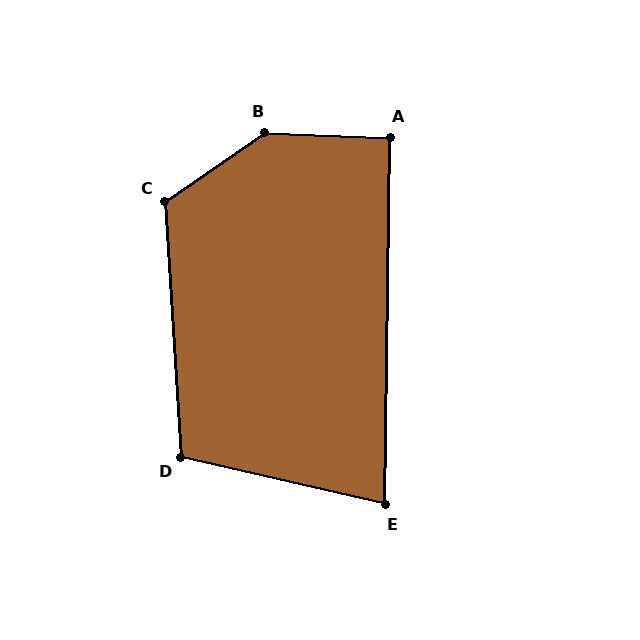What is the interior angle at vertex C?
Approximately 121 degrees (obtuse).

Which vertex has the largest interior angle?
B, at approximately 143 degrees.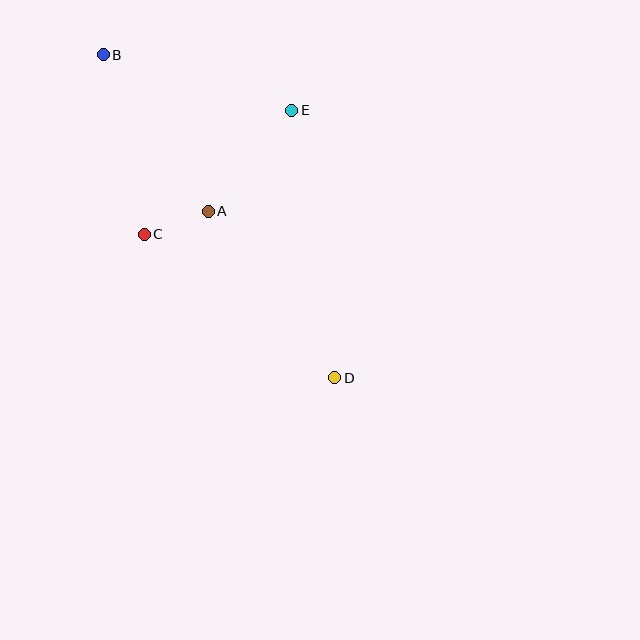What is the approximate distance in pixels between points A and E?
The distance between A and E is approximately 131 pixels.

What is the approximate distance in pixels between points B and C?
The distance between B and C is approximately 184 pixels.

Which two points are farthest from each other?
Points B and D are farthest from each other.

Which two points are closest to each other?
Points A and C are closest to each other.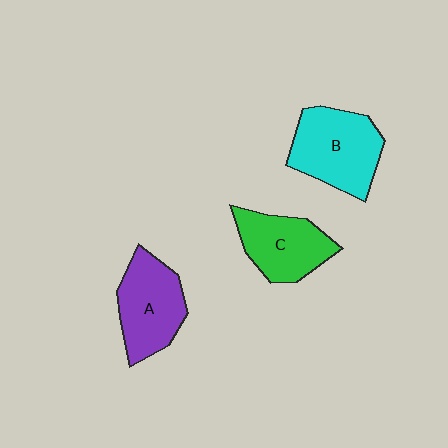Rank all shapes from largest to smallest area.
From largest to smallest: B (cyan), A (purple), C (green).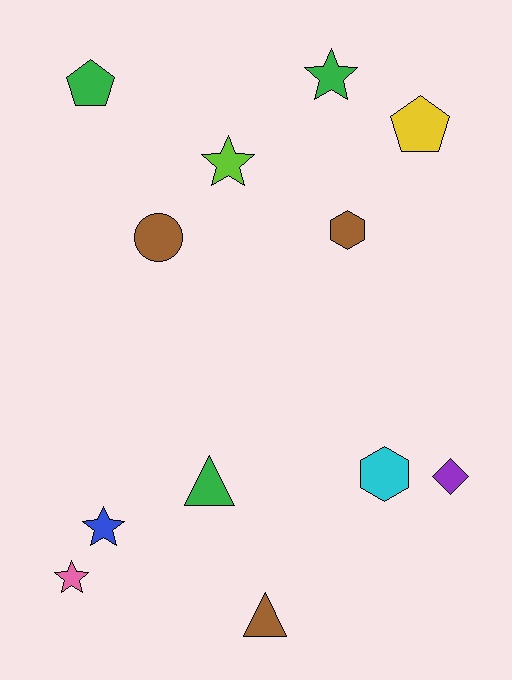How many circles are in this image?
There is 1 circle.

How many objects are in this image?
There are 12 objects.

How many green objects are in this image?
There are 3 green objects.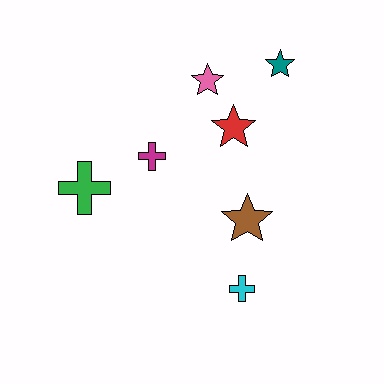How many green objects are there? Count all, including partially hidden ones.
There is 1 green object.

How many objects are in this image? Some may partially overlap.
There are 7 objects.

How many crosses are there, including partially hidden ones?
There are 3 crosses.